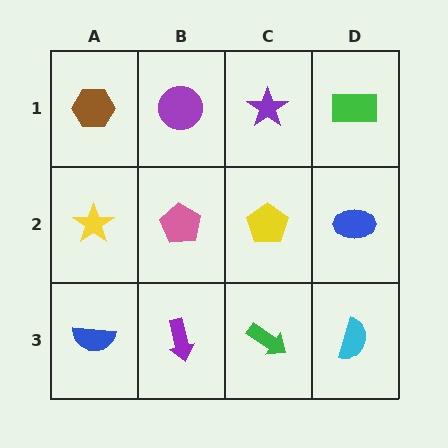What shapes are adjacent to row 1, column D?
A blue ellipse (row 2, column D), a purple star (row 1, column C).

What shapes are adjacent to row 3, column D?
A blue ellipse (row 2, column D), a green arrow (row 3, column C).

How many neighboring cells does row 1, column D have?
2.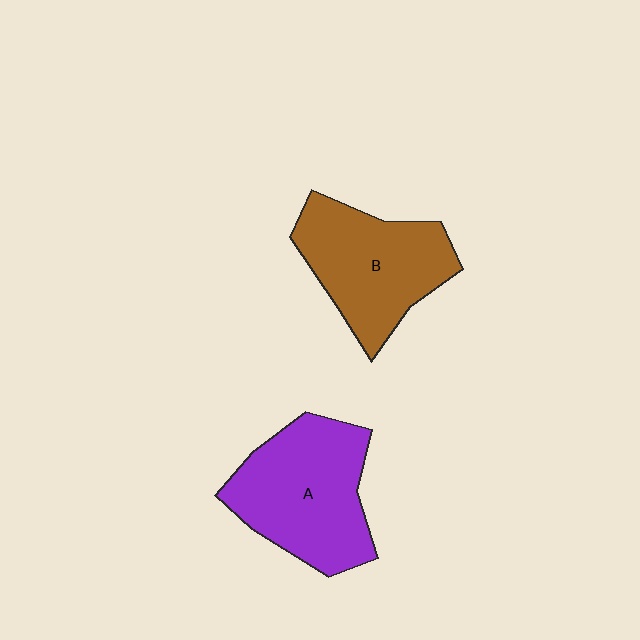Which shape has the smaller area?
Shape B (brown).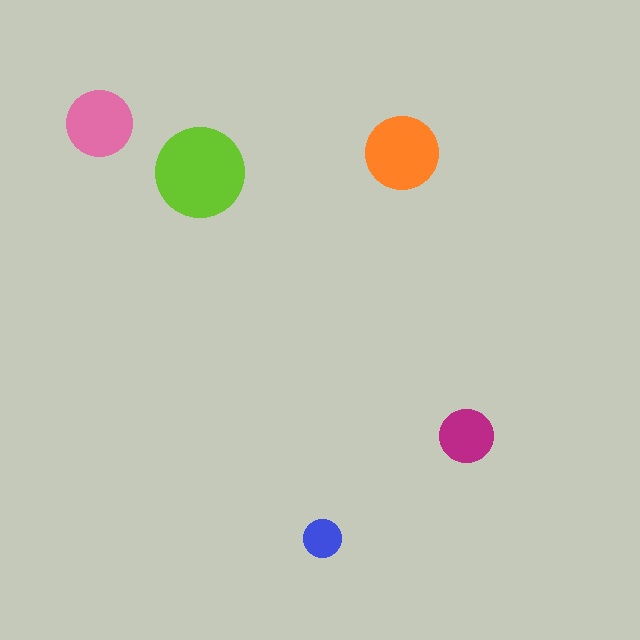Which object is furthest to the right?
The magenta circle is rightmost.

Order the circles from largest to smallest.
the lime one, the orange one, the pink one, the magenta one, the blue one.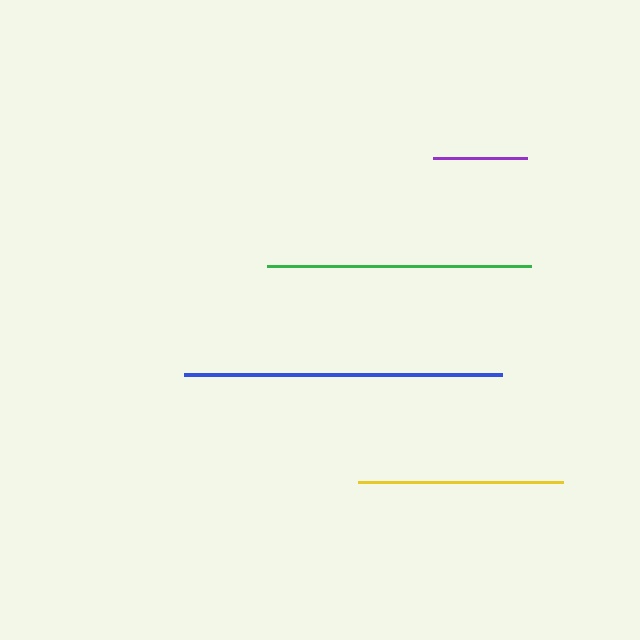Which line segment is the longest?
The blue line is the longest at approximately 319 pixels.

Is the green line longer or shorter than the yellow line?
The green line is longer than the yellow line.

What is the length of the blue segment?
The blue segment is approximately 319 pixels long.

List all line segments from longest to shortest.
From longest to shortest: blue, green, yellow, purple.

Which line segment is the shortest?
The purple line is the shortest at approximately 94 pixels.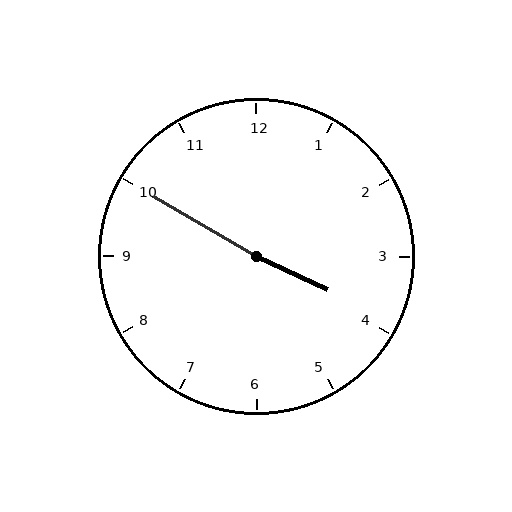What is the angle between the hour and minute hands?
Approximately 175 degrees.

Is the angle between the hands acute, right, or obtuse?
It is obtuse.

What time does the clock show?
3:50.